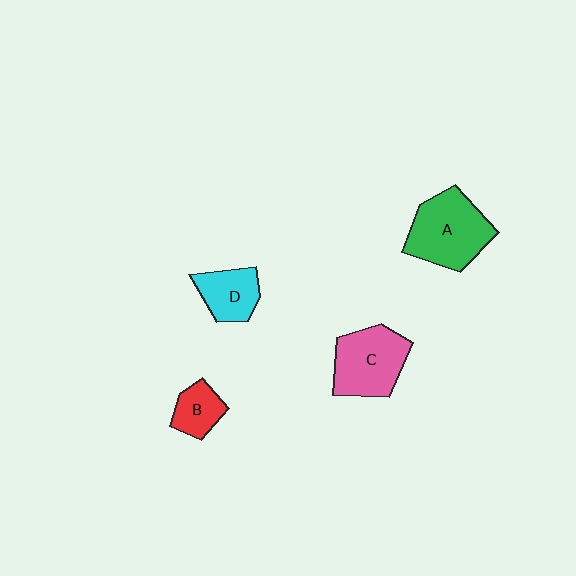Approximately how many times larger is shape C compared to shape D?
Approximately 1.6 times.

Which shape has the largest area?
Shape A (green).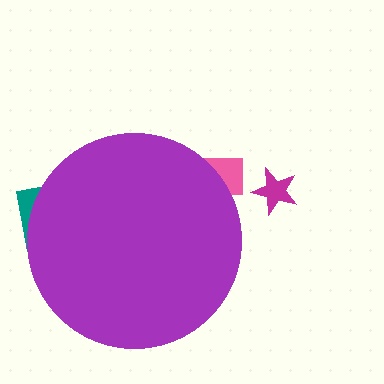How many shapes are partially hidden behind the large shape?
2 shapes are partially hidden.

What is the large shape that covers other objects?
A purple circle.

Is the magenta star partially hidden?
No, the magenta star is fully visible.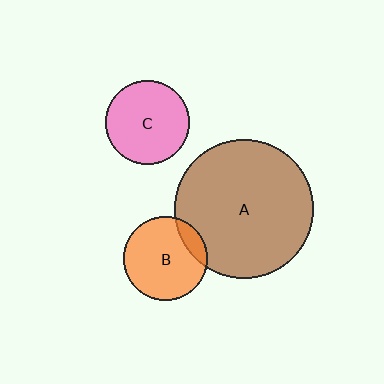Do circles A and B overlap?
Yes.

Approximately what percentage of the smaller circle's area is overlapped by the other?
Approximately 15%.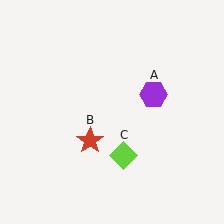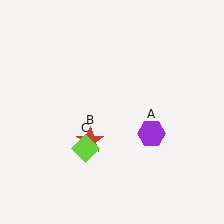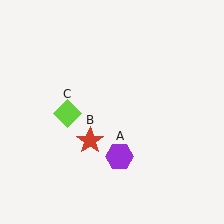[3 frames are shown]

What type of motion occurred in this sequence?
The purple hexagon (object A), lime diamond (object C) rotated clockwise around the center of the scene.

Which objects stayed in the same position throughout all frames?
Red star (object B) remained stationary.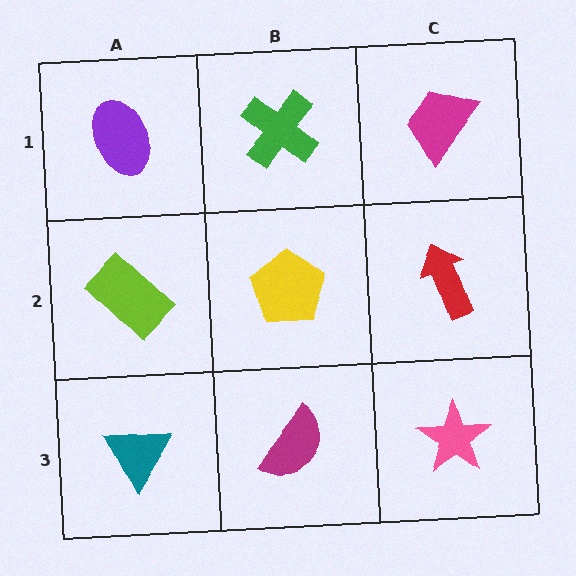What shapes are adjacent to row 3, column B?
A yellow pentagon (row 2, column B), a teal triangle (row 3, column A), a pink star (row 3, column C).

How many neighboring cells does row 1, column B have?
3.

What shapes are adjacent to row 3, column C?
A red arrow (row 2, column C), a magenta semicircle (row 3, column B).